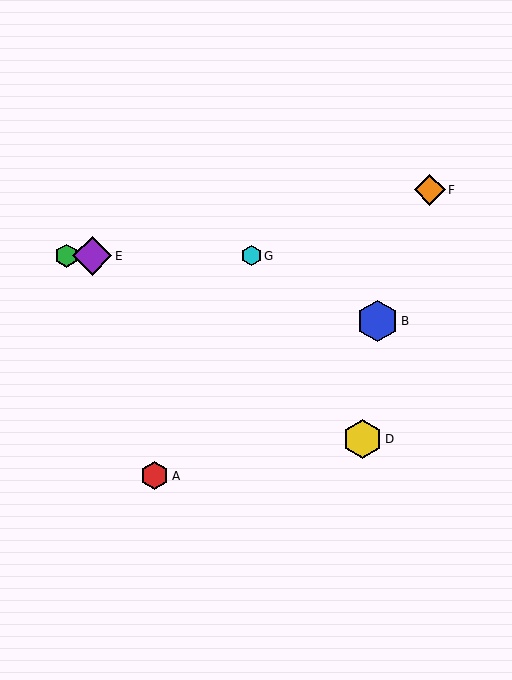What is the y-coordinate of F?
Object F is at y≈190.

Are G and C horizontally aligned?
Yes, both are at y≈256.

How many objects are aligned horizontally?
3 objects (C, E, G) are aligned horizontally.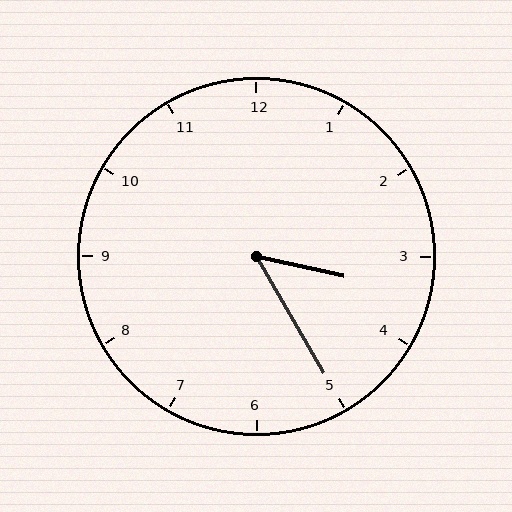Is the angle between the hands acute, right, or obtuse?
It is acute.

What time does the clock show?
3:25.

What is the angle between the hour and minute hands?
Approximately 48 degrees.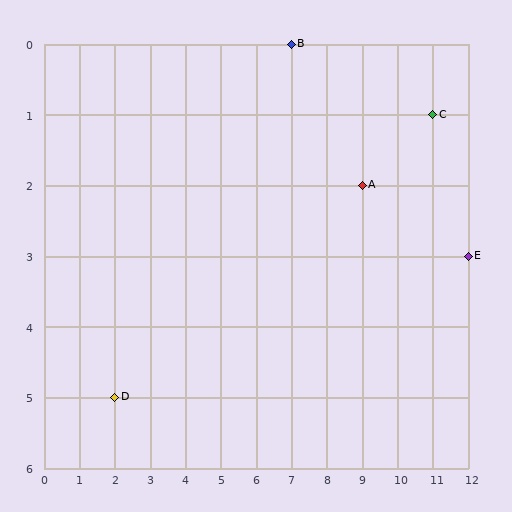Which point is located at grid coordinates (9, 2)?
Point A is at (9, 2).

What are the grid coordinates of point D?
Point D is at grid coordinates (2, 5).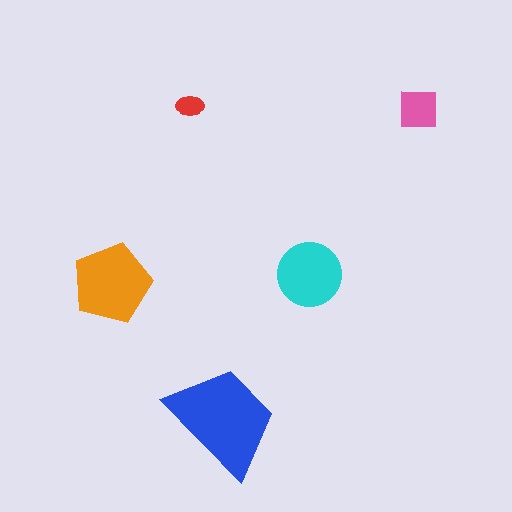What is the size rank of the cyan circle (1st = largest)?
3rd.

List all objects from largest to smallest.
The blue trapezoid, the orange pentagon, the cyan circle, the pink square, the red ellipse.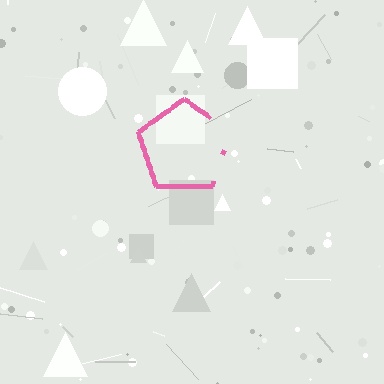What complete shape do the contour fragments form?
The contour fragments form a pentagon.